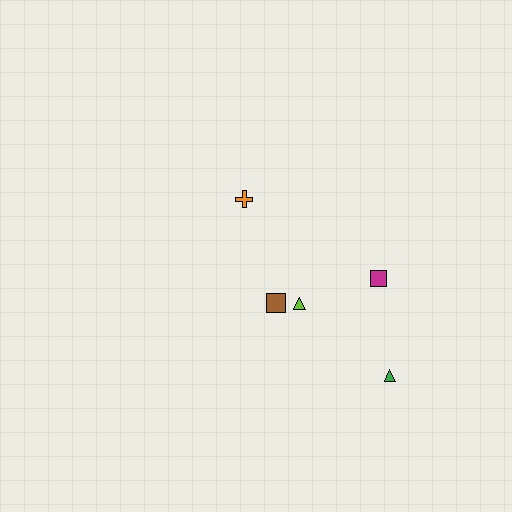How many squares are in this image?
There are 2 squares.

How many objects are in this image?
There are 5 objects.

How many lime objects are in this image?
There is 1 lime object.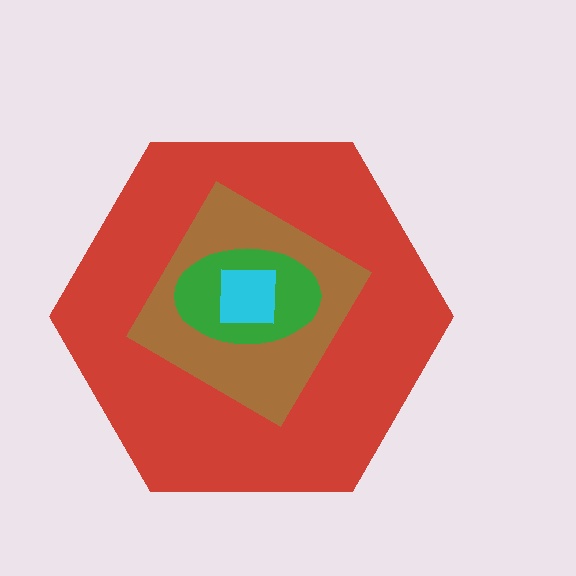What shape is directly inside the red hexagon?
The brown diamond.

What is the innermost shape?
The cyan square.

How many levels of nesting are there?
4.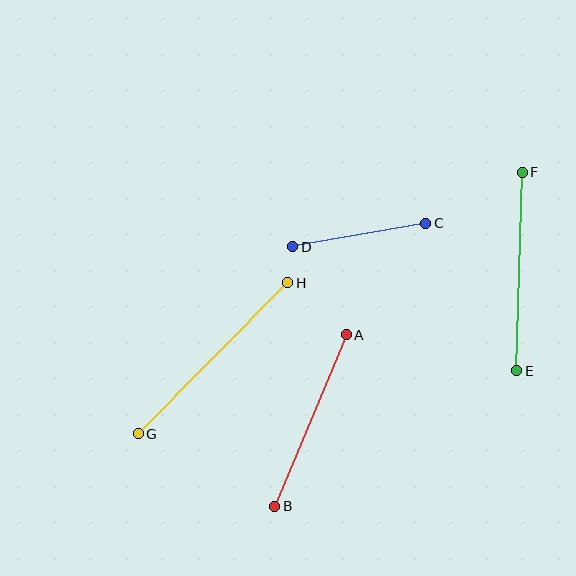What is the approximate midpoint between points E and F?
The midpoint is at approximately (520, 272) pixels.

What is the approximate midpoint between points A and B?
The midpoint is at approximately (311, 420) pixels.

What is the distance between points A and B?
The distance is approximately 186 pixels.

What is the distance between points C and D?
The distance is approximately 135 pixels.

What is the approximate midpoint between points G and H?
The midpoint is at approximately (213, 358) pixels.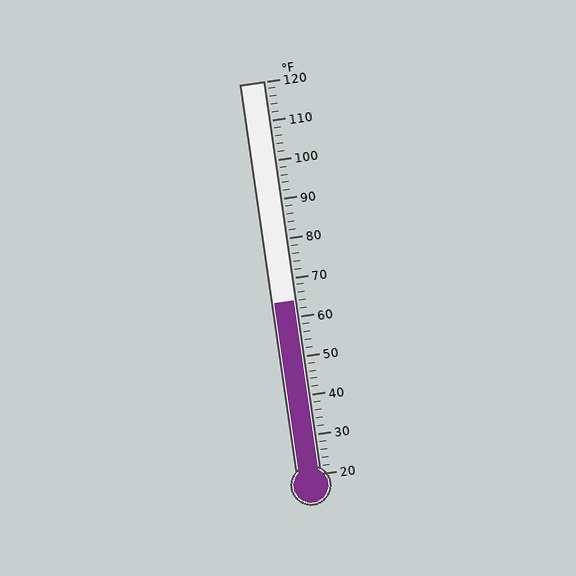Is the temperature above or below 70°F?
The temperature is below 70°F.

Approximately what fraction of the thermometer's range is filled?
The thermometer is filled to approximately 45% of its range.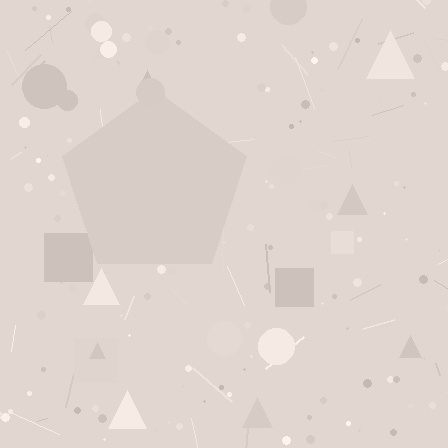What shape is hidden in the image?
A pentagon is hidden in the image.